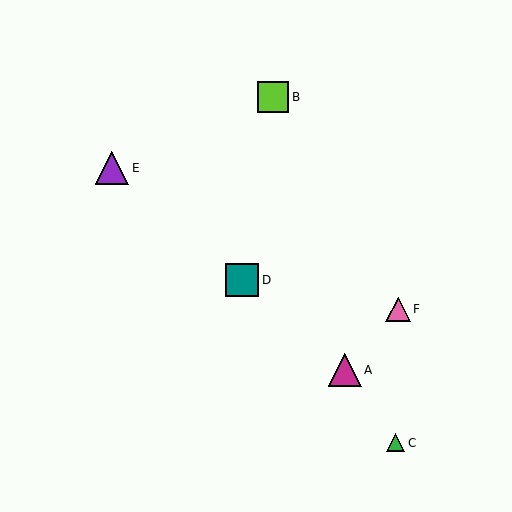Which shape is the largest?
The purple triangle (labeled E) is the largest.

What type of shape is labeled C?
Shape C is a green triangle.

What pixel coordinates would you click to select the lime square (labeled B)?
Click at (273, 97) to select the lime square B.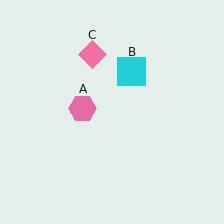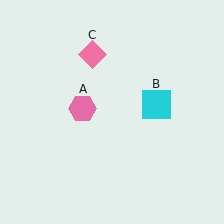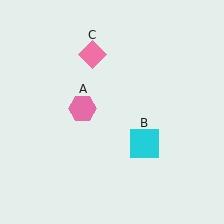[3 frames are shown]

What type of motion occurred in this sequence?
The cyan square (object B) rotated clockwise around the center of the scene.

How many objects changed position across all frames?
1 object changed position: cyan square (object B).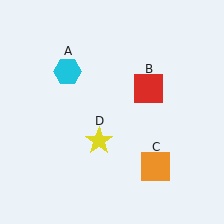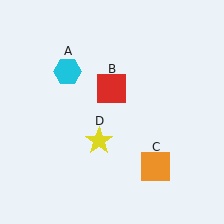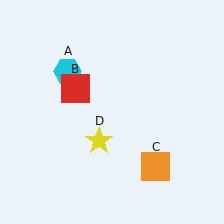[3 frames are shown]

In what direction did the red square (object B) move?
The red square (object B) moved left.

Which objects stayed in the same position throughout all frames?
Cyan hexagon (object A) and orange square (object C) and yellow star (object D) remained stationary.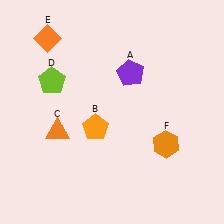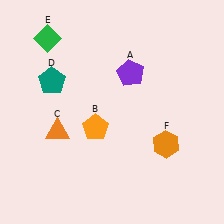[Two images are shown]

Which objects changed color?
D changed from lime to teal. E changed from orange to green.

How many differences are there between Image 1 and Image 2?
There are 2 differences between the two images.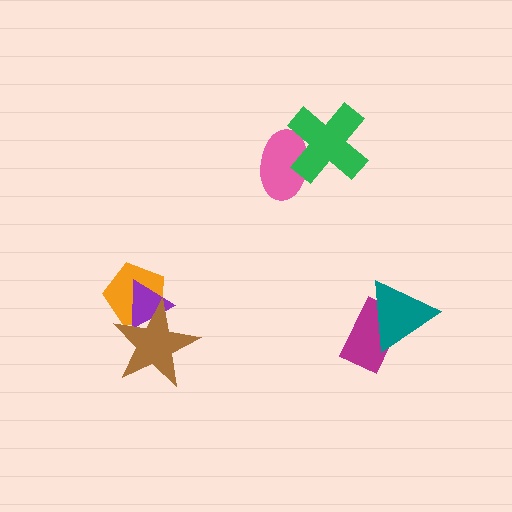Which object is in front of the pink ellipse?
The green cross is in front of the pink ellipse.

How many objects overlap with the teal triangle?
1 object overlaps with the teal triangle.